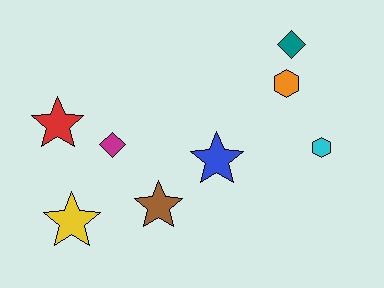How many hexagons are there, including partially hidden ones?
There are 2 hexagons.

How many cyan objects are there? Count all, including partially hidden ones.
There is 1 cyan object.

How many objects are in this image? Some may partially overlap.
There are 8 objects.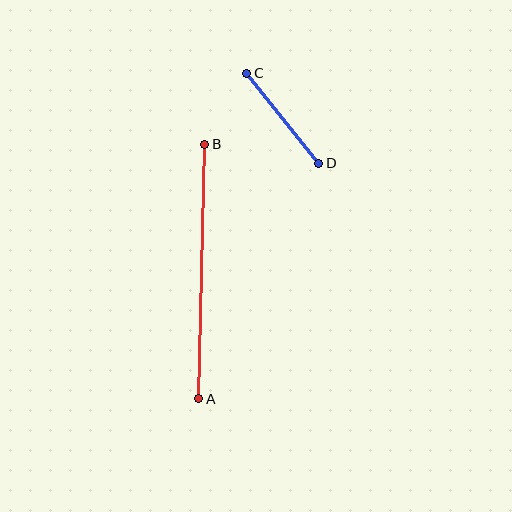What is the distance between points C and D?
The distance is approximately 115 pixels.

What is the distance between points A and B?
The distance is approximately 255 pixels.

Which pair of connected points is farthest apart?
Points A and B are farthest apart.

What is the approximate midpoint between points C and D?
The midpoint is at approximately (283, 118) pixels.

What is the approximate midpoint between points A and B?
The midpoint is at approximately (202, 272) pixels.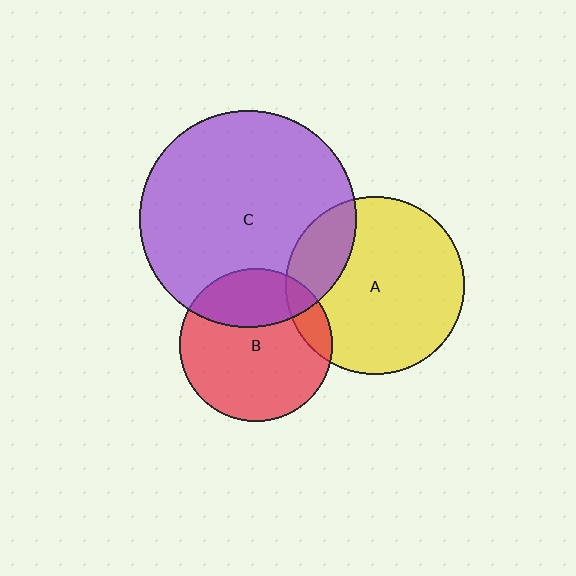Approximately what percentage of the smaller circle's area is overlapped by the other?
Approximately 20%.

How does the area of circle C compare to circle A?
Approximately 1.5 times.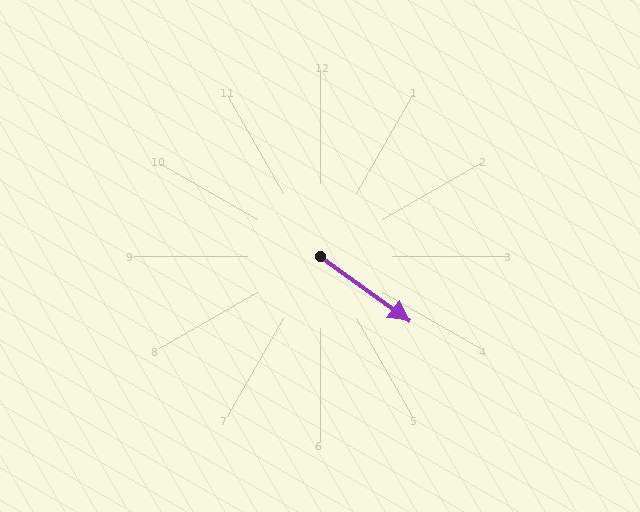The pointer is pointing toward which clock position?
Roughly 4 o'clock.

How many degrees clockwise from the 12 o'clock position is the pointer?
Approximately 126 degrees.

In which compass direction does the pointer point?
Southeast.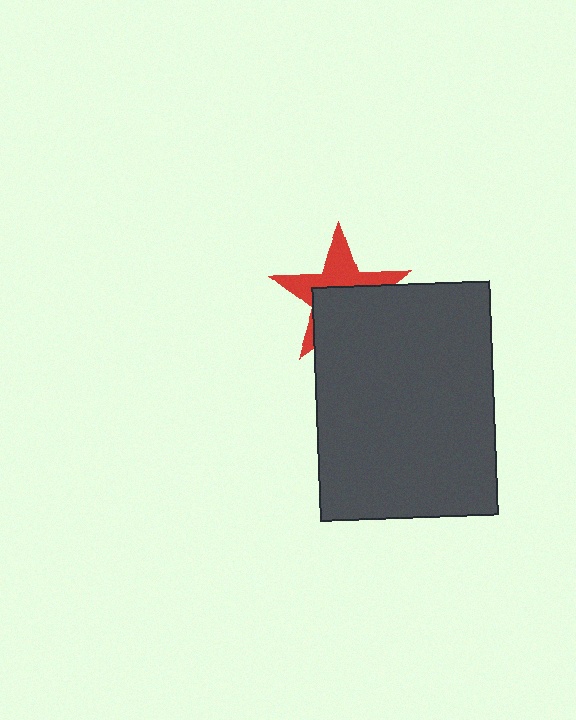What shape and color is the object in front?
The object in front is a dark gray rectangle.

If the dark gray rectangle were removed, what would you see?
You would see the complete red star.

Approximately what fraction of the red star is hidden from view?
Roughly 54% of the red star is hidden behind the dark gray rectangle.